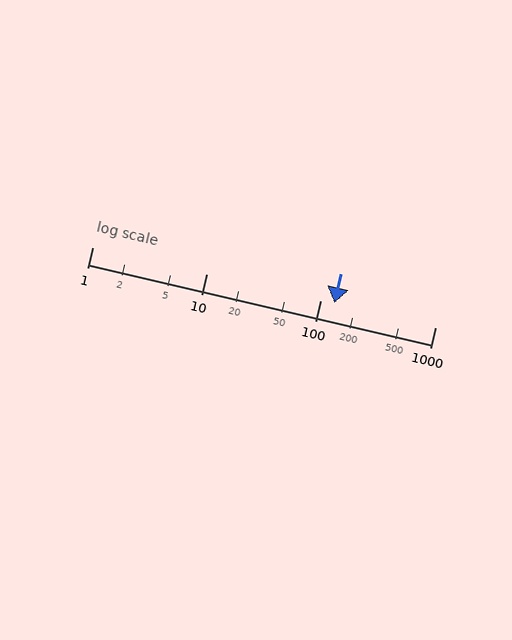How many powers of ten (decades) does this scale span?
The scale spans 3 decades, from 1 to 1000.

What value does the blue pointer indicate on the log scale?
The pointer indicates approximately 130.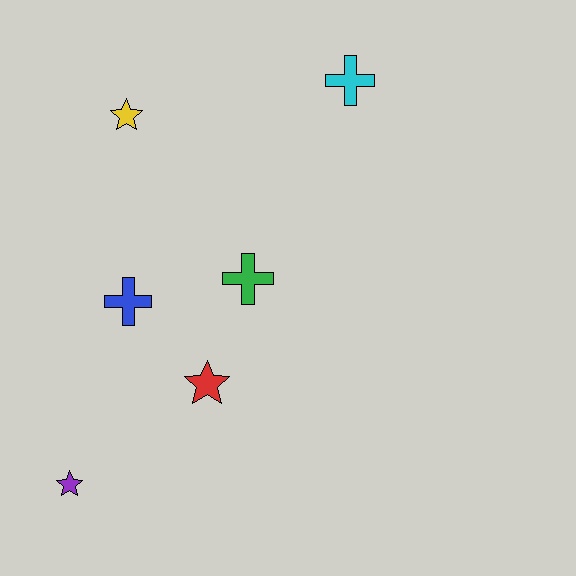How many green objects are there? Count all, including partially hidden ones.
There is 1 green object.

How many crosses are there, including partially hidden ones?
There are 3 crosses.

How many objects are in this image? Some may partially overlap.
There are 6 objects.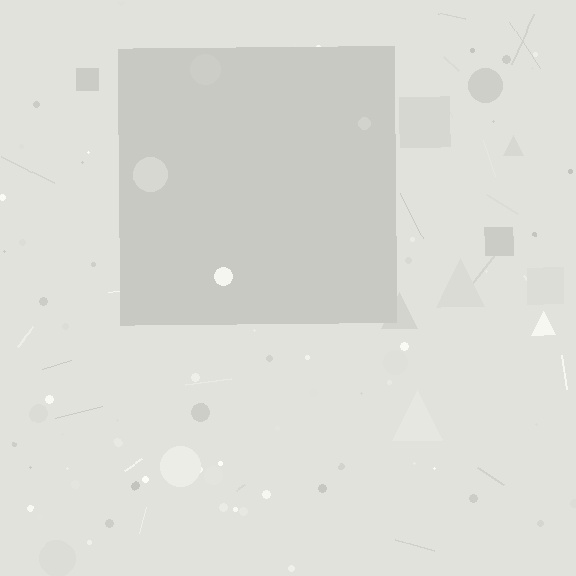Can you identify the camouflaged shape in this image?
The camouflaged shape is a square.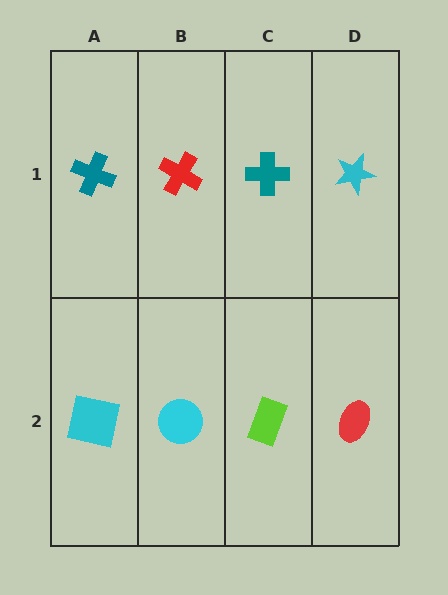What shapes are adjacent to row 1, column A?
A cyan square (row 2, column A), a red cross (row 1, column B).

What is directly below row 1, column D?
A red ellipse.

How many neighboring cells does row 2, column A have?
2.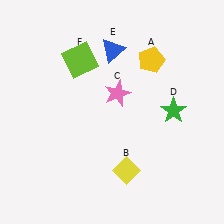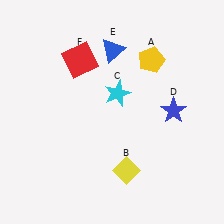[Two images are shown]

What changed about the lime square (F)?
In Image 1, F is lime. In Image 2, it changed to red.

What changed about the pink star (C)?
In Image 1, C is pink. In Image 2, it changed to cyan.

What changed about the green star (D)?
In Image 1, D is green. In Image 2, it changed to blue.